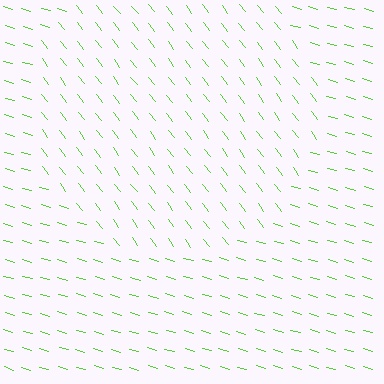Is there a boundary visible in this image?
Yes, there is a texture boundary formed by a change in line orientation.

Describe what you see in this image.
The image is filled with small lime line segments. A circle region in the image has lines oriented differently from the surrounding lines, creating a visible texture boundary.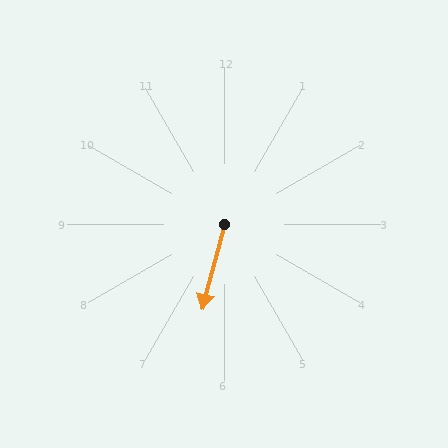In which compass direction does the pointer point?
South.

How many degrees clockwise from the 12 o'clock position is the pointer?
Approximately 195 degrees.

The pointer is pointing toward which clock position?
Roughly 6 o'clock.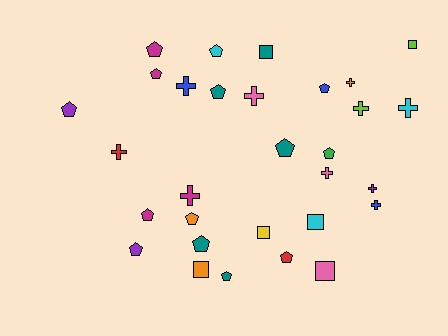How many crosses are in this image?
There are 10 crosses.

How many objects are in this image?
There are 30 objects.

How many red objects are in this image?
There are 2 red objects.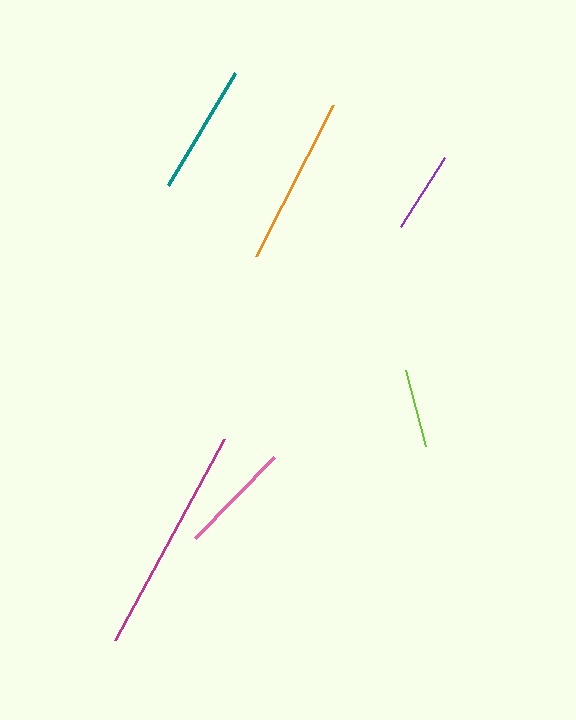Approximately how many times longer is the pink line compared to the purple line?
The pink line is approximately 1.4 times the length of the purple line.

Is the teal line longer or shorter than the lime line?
The teal line is longer than the lime line.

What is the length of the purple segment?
The purple segment is approximately 82 pixels long.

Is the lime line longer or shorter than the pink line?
The pink line is longer than the lime line.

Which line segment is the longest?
The magenta line is the longest at approximately 229 pixels.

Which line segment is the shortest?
The lime line is the shortest at approximately 79 pixels.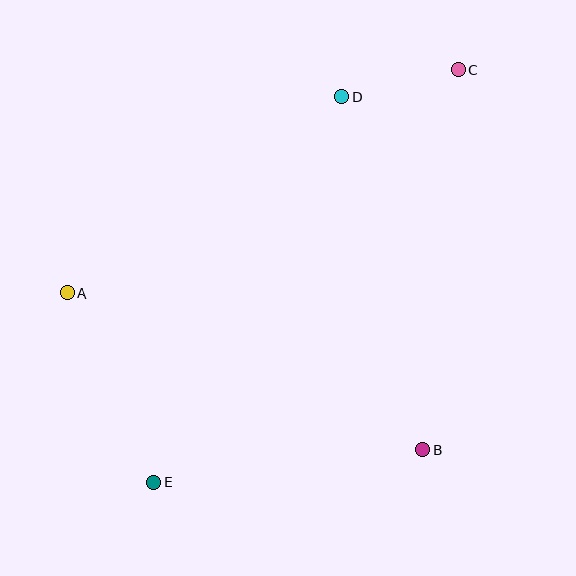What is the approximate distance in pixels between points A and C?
The distance between A and C is approximately 451 pixels.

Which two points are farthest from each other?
Points C and E are farthest from each other.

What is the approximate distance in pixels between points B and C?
The distance between B and C is approximately 382 pixels.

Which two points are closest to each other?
Points C and D are closest to each other.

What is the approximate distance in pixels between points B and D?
The distance between B and D is approximately 362 pixels.